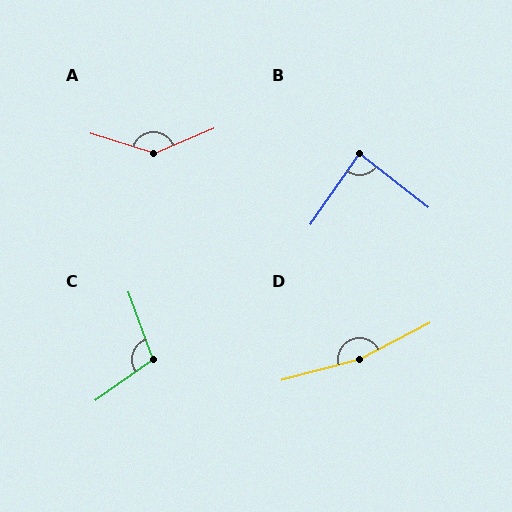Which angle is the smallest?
B, at approximately 87 degrees.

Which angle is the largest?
D, at approximately 168 degrees.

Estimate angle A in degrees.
Approximately 140 degrees.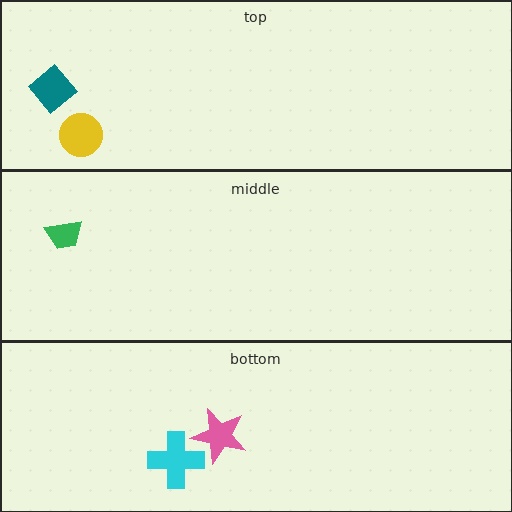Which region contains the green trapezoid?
The middle region.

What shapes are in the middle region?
The green trapezoid.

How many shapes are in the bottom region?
2.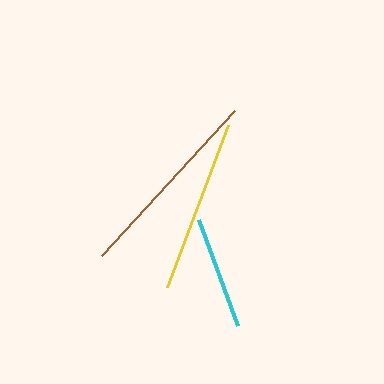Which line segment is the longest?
The brown line is the longest at approximately 197 pixels.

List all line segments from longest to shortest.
From longest to shortest: brown, yellow, cyan.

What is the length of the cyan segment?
The cyan segment is approximately 114 pixels long.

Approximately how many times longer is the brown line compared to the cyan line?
The brown line is approximately 1.7 times the length of the cyan line.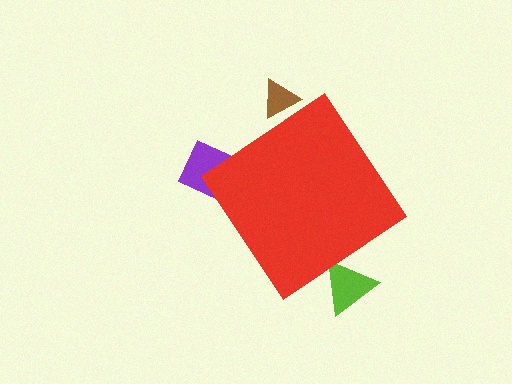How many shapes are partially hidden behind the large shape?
3 shapes are partially hidden.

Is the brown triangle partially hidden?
Yes, the brown triangle is partially hidden behind the red diamond.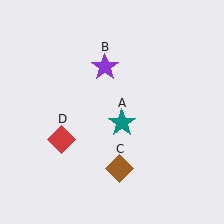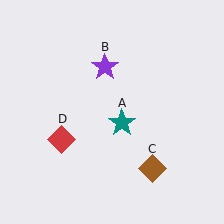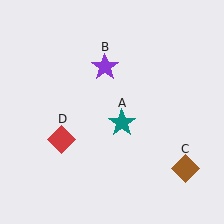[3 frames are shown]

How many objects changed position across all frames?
1 object changed position: brown diamond (object C).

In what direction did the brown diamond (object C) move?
The brown diamond (object C) moved right.